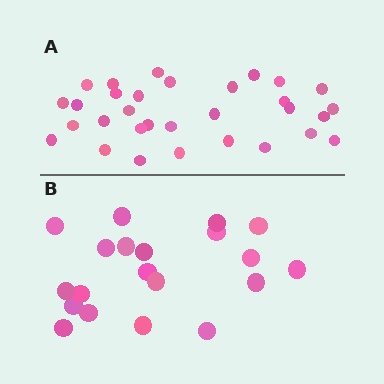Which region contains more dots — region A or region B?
Region A (the top region) has more dots.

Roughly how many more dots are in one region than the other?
Region A has roughly 12 or so more dots than region B.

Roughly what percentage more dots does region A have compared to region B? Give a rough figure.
About 55% more.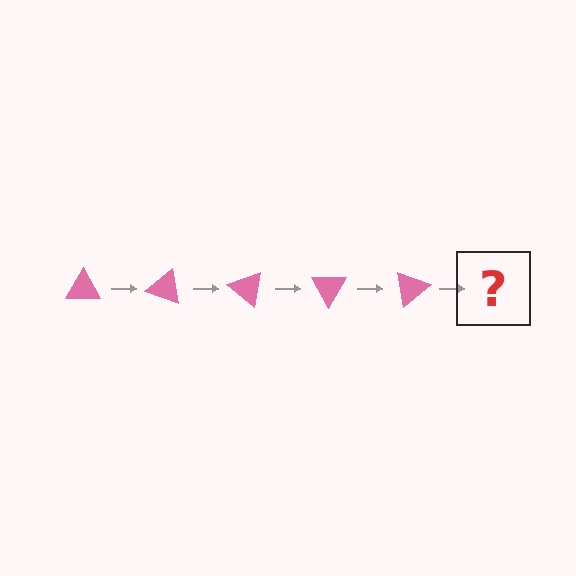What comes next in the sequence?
The next element should be a pink triangle rotated 100 degrees.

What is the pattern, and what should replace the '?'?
The pattern is that the triangle rotates 20 degrees each step. The '?' should be a pink triangle rotated 100 degrees.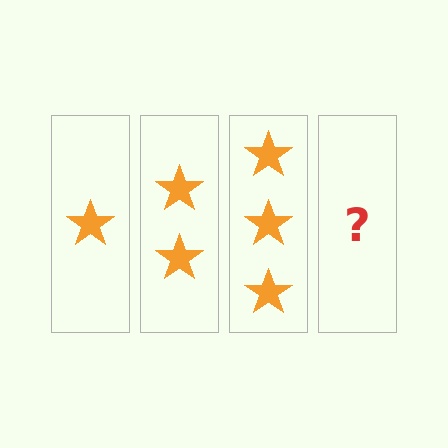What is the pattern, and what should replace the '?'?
The pattern is that each step adds one more star. The '?' should be 4 stars.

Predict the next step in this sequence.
The next step is 4 stars.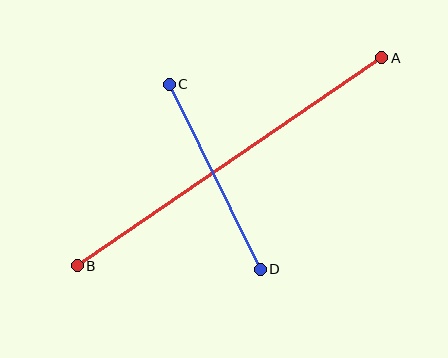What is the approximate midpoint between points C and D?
The midpoint is at approximately (215, 177) pixels.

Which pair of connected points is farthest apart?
Points A and B are farthest apart.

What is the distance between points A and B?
The distance is approximately 369 pixels.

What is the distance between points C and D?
The distance is approximately 206 pixels.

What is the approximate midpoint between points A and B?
The midpoint is at approximately (230, 162) pixels.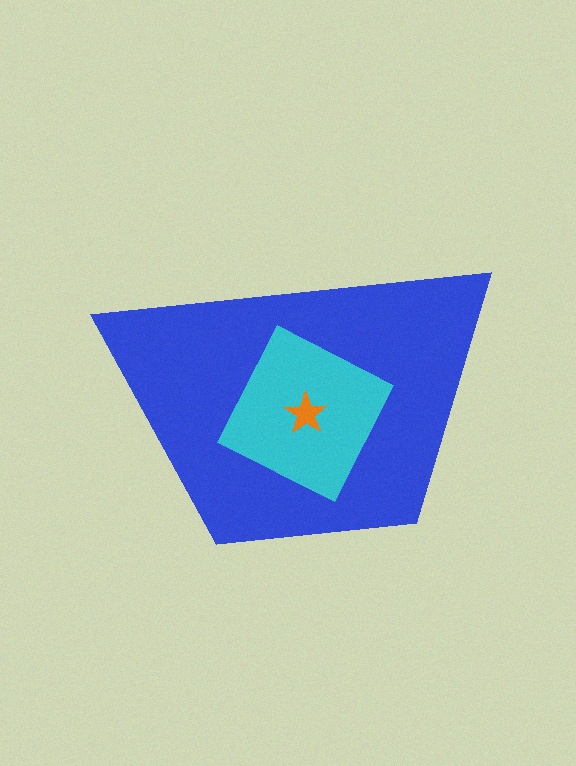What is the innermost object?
The orange star.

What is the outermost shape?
The blue trapezoid.